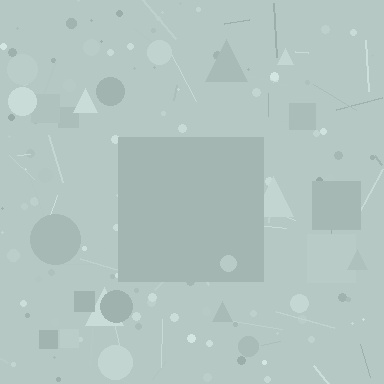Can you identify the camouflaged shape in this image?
The camouflaged shape is a square.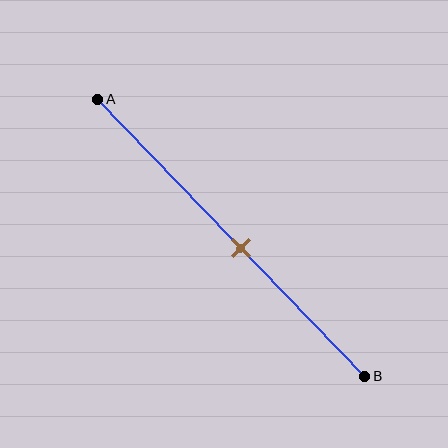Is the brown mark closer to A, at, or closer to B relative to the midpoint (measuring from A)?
The brown mark is closer to point B than the midpoint of segment AB.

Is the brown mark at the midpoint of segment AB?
No, the mark is at about 55% from A, not at the 50% midpoint.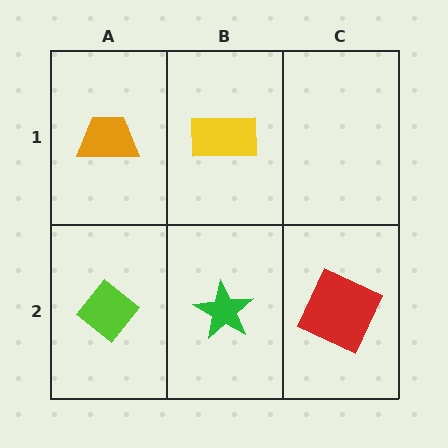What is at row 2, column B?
A green star.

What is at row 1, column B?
A yellow rectangle.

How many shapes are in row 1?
2 shapes.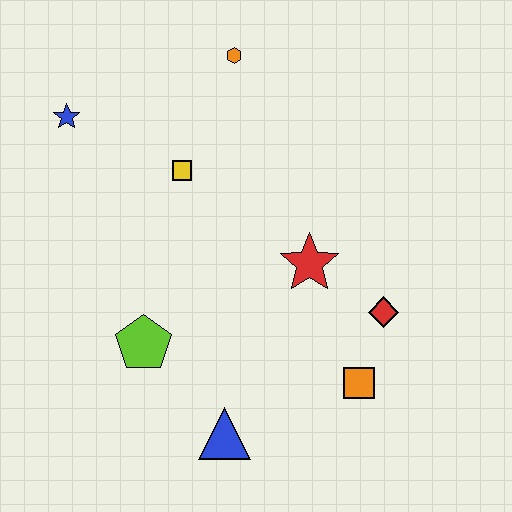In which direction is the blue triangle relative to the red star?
The blue triangle is below the red star.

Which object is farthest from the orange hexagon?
The blue triangle is farthest from the orange hexagon.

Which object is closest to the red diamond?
The orange square is closest to the red diamond.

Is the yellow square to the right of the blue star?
Yes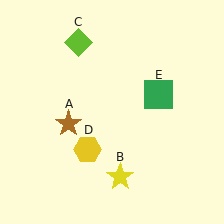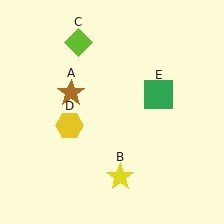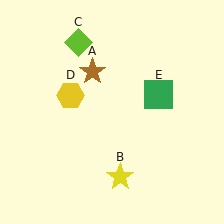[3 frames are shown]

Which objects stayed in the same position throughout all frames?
Yellow star (object B) and lime diamond (object C) and green square (object E) remained stationary.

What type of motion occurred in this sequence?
The brown star (object A), yellow hexagon (object D) rotated clockwise around the center of the scene.